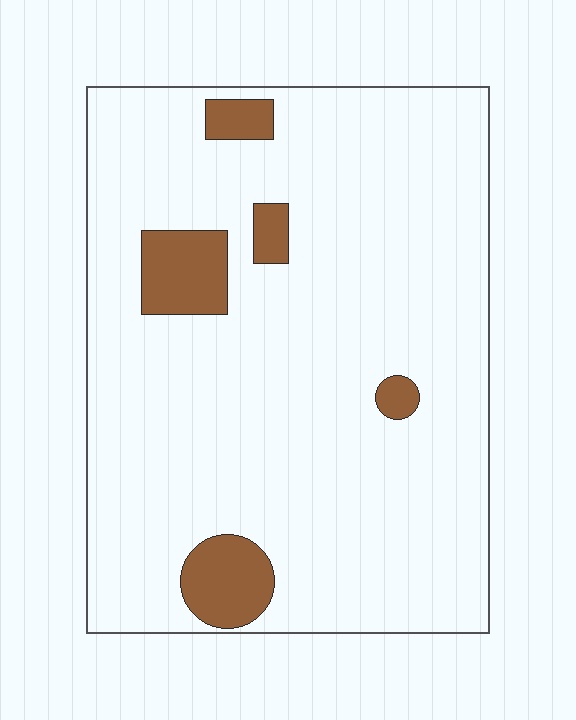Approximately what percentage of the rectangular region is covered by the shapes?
Approximately 10%.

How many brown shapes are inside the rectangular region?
5.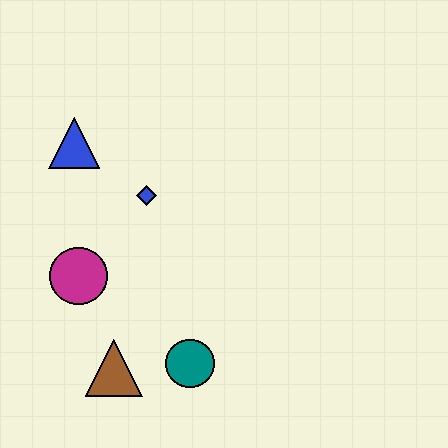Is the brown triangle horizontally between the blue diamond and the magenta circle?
Yes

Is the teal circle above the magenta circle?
No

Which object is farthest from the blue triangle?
The teal circle is farthest from the blue triangle.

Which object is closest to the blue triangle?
The blue diamond is closest to the blue triangle.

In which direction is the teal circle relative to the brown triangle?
The teal circle is to the right of the brown triangle.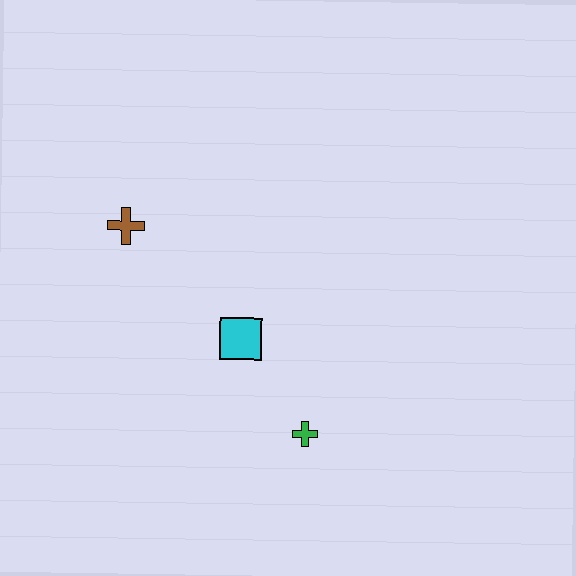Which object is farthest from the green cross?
The brown cross is farthest from the green cross.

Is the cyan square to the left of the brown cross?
No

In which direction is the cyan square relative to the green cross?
The cyan square is above the green cross.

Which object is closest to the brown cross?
The cyan square is closest to the brown cross.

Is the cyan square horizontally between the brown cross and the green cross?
Yes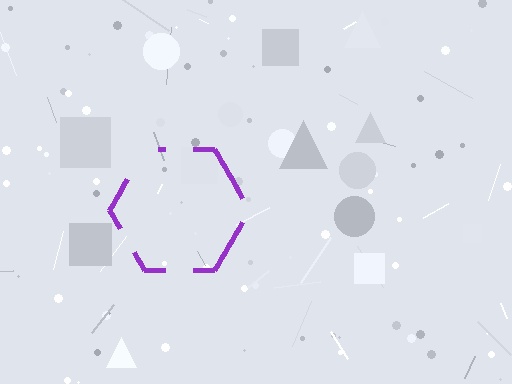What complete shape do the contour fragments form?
The contour fragments form a hexagon.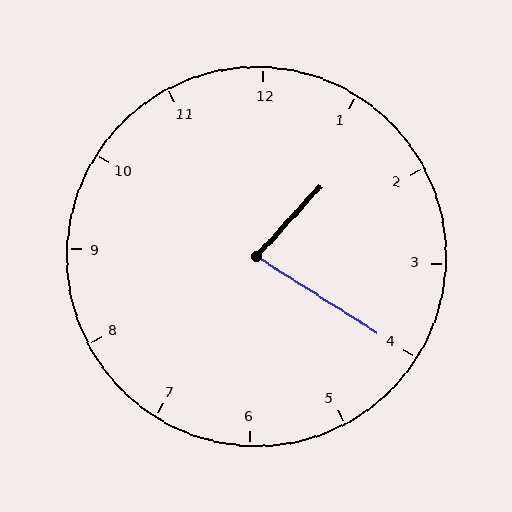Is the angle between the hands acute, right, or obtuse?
It is acute.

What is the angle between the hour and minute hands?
Approximately 80 degrees.